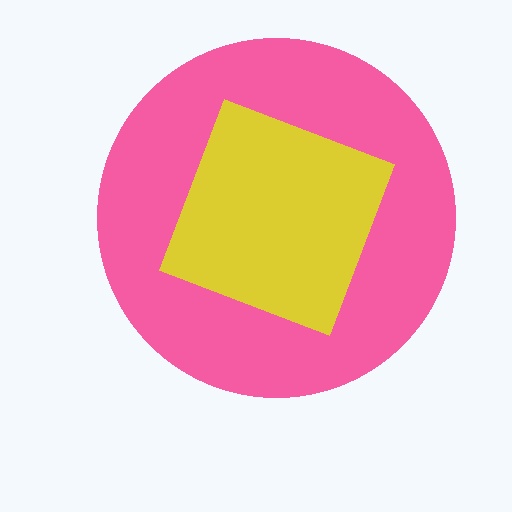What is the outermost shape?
The pink circle.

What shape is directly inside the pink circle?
The yellow diamond.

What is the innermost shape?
The yellow diamond.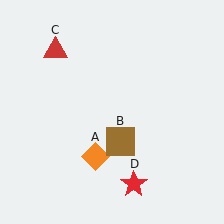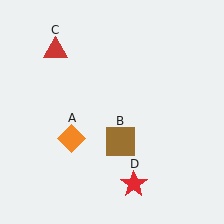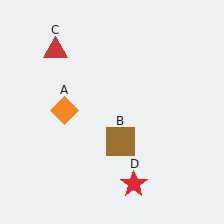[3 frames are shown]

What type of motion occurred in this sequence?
The orange diamond (object A) rotated clockwise around the center of the scene.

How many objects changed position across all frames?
1 object changed position: orange diamond (object A).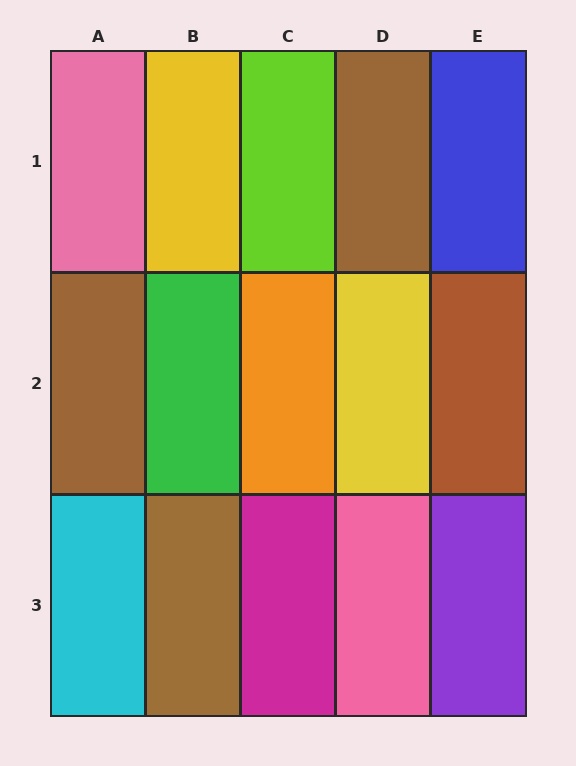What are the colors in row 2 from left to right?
Brown, green, orange, yellow, brown.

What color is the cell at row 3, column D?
Pink.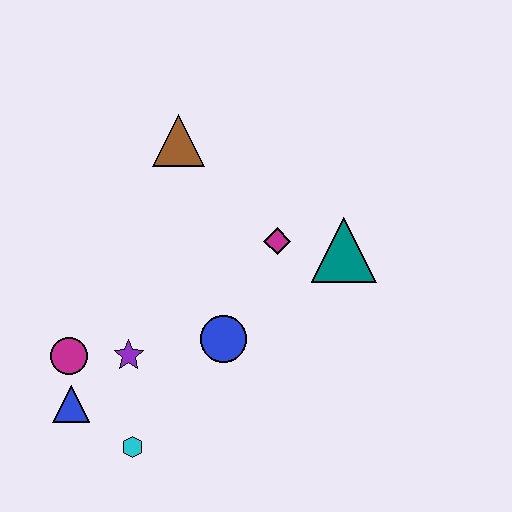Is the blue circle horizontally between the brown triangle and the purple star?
No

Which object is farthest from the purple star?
The teal triangle is farthest from the purple star.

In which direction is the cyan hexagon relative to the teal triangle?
The cyan hexagon is to the left of the teal triangle.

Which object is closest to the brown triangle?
The magenta diamond is closest to the brown triangle.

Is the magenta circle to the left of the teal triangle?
Yes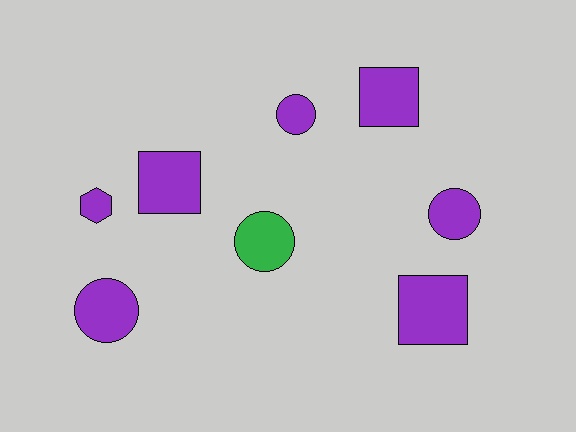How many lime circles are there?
There are no lime circles.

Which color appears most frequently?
Purple, with 7 objects.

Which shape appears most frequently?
Circle, with 4 objects.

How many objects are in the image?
There are 8 objects.